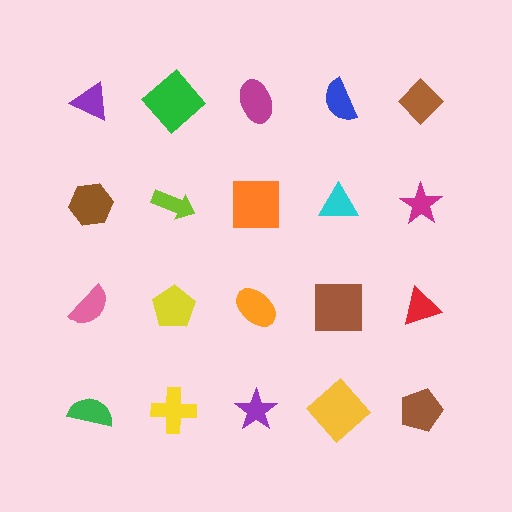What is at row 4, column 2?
A yellow cross.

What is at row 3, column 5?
A red triangle.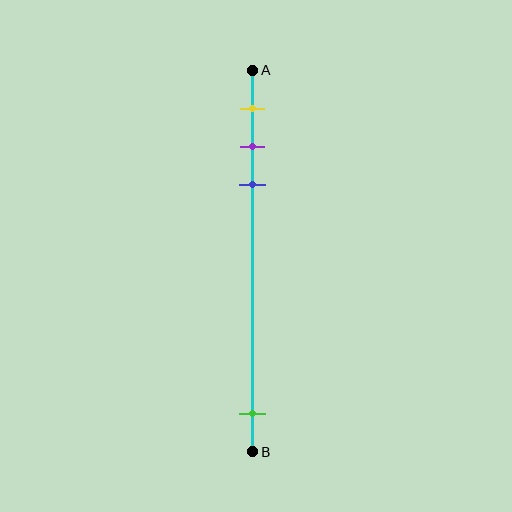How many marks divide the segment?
There are 4 marks dividing the segment.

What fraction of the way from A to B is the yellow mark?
The yellow mark is approximately 10% (0.1) of the way from A to B.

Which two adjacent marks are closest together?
The purple and blue marks are the closest adjacent pair.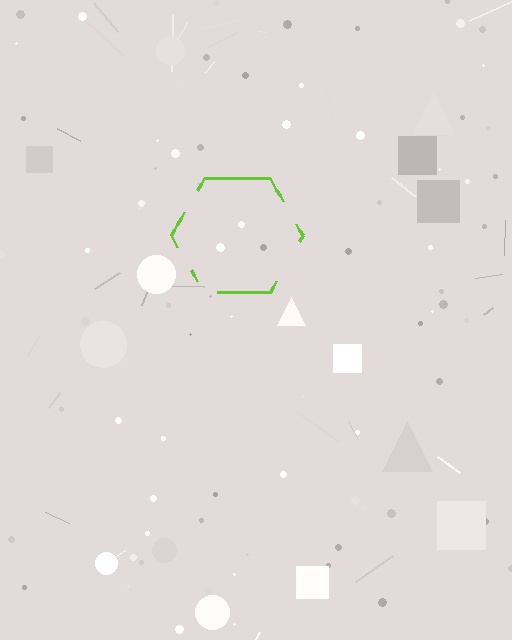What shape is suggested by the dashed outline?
The dashed outline suggests a hexagon.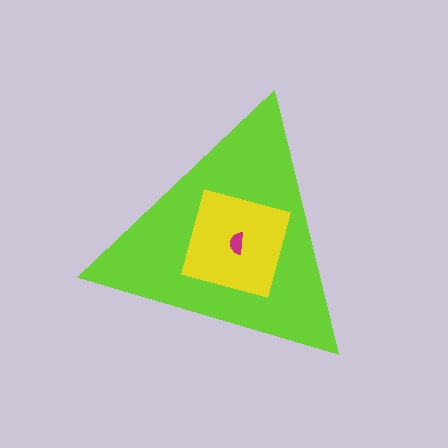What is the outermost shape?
The lime triangle.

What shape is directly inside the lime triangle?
The yellow square.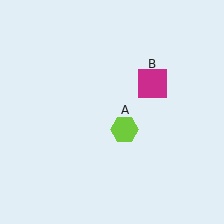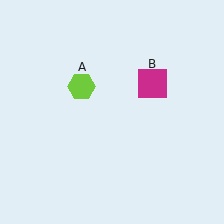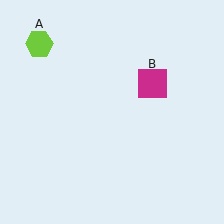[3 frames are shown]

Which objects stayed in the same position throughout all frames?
Magenta square (object B) remained stationary.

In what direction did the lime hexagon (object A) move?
The lime hexagon (object A) moved up and to the left.